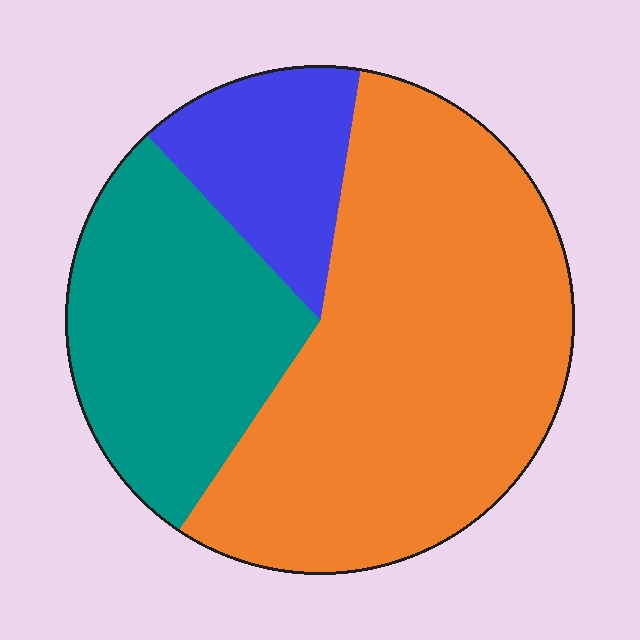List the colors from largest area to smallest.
From largest to smallest: orange, teal, blue.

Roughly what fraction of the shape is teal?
Teal takes up between a sixth and a third of the shape.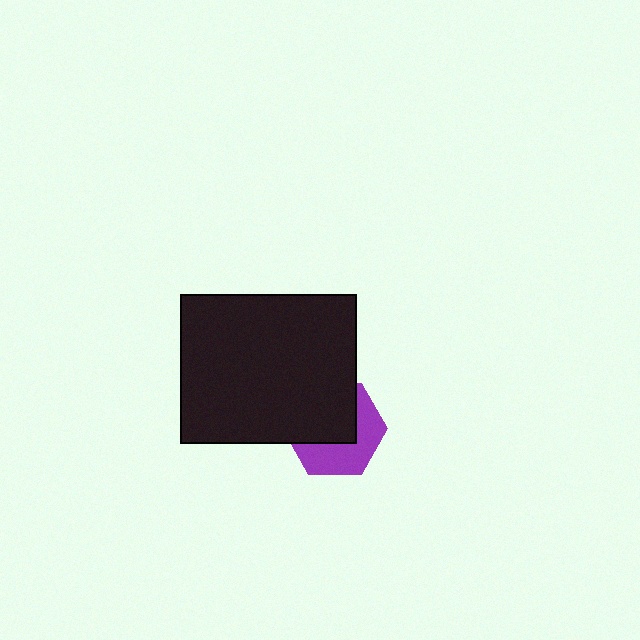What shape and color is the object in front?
The object in front is a black rectangle.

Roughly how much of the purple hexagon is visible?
About half of it is visible (roughly 47%).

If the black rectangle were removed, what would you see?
You would see the complete purple hexagon.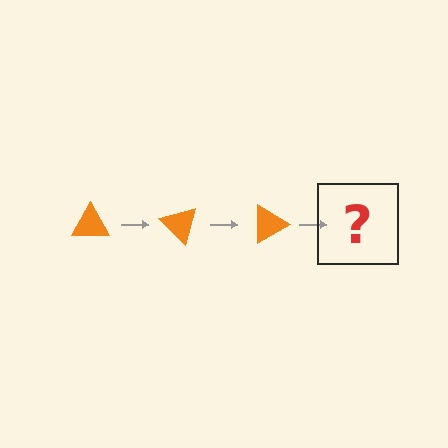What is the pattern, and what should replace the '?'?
The pattern is that the triangle rotates 45 degrees each step. The '?' should be an orange triangle rotated 135 degrees.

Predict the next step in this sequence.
The next step is an orange triangle rotated 135 degrees.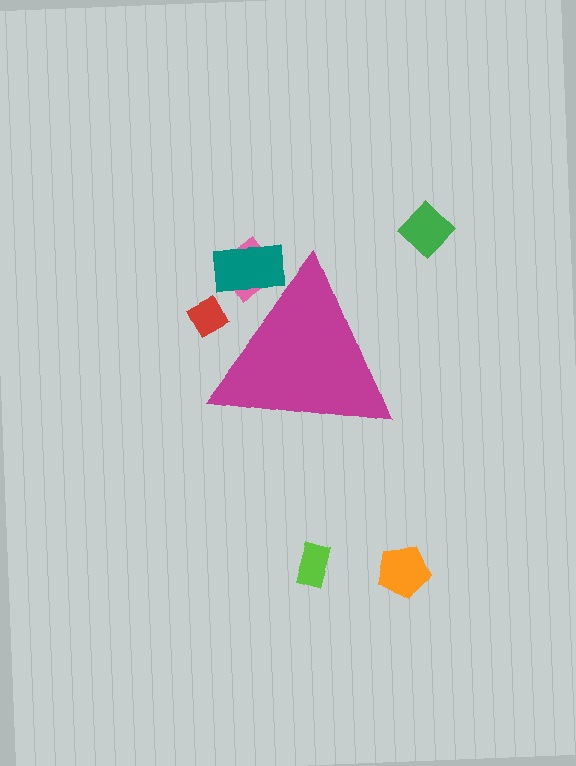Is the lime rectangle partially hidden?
No, the lime rectangle is fully visible.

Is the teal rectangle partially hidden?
Yes, the teal rectangle is partially hidden behind the magenta triangle.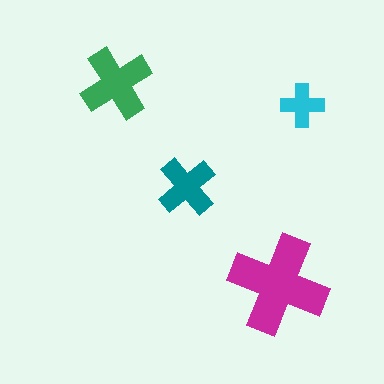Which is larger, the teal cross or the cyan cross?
The teal one.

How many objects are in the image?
There are 4 objects in the image.